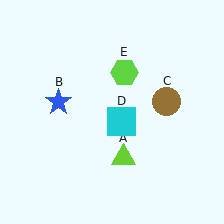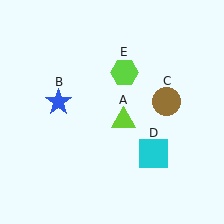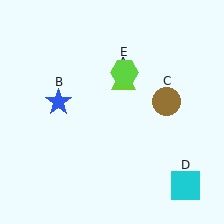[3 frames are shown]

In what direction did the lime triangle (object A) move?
The lime triangle (object A) moved up.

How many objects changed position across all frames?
2 objects changed position: lime triangle (object A), cyan square (object D).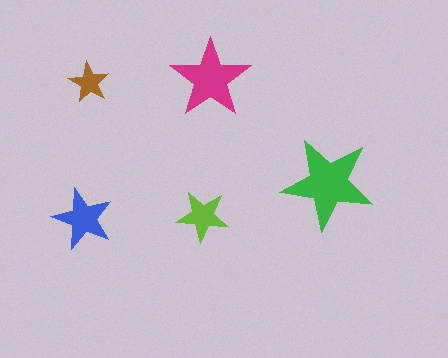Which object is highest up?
The magenta star is topmost.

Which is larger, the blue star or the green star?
The green one.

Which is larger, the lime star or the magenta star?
The magenta one.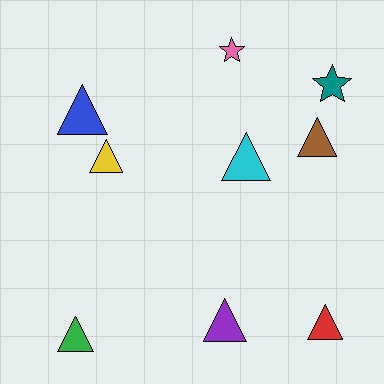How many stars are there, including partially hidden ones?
There are 2 stars.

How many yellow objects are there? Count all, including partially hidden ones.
There is 1 yellow object.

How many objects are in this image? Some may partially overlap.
There are 9 objects.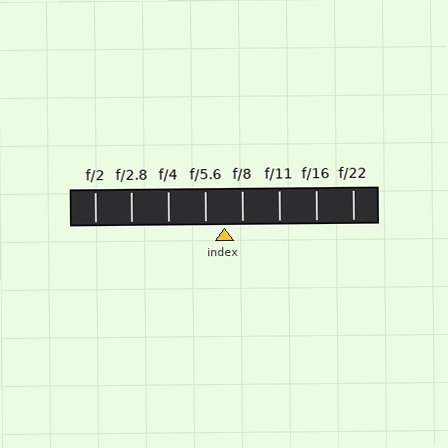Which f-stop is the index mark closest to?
The index mark is closest to f/8.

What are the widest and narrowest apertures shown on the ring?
The widest aperture shown is f/2 and the narrowest is f/22.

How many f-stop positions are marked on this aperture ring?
There are 8 f-stop positions marked.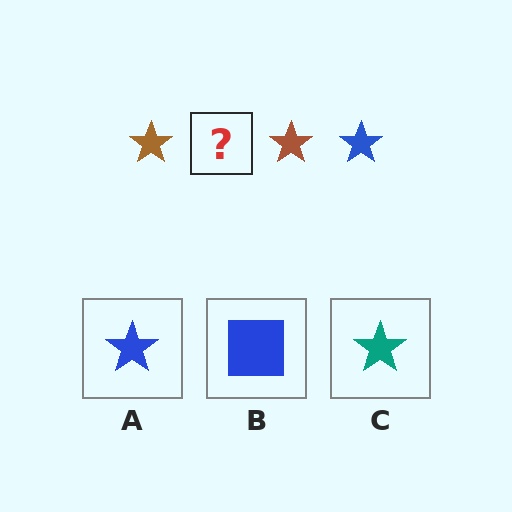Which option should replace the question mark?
Option A.